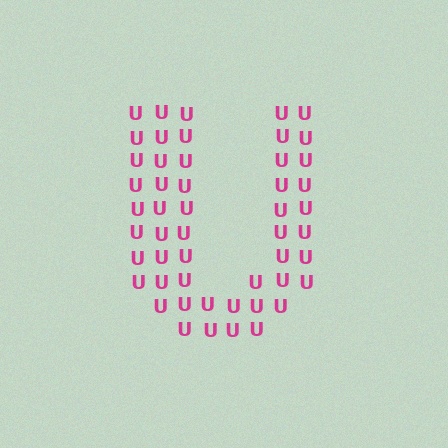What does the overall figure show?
The overall figure shows the letter U.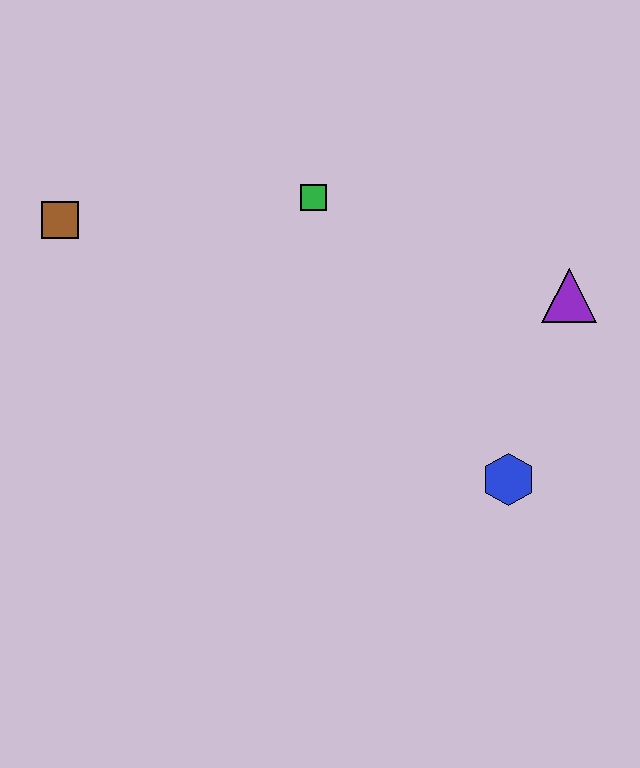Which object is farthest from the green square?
The blue hexagon is farthest from the green square.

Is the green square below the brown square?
No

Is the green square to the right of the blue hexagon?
No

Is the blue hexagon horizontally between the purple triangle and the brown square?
Yes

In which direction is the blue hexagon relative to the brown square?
The blue hexagon is to the right of the brown square.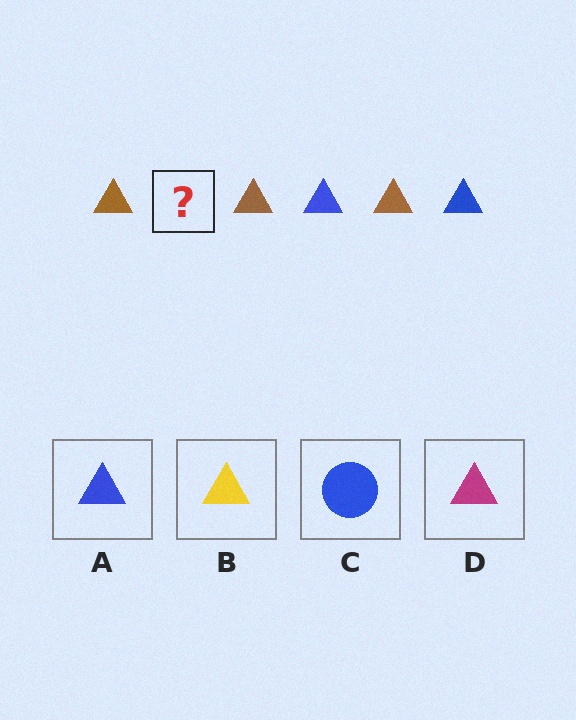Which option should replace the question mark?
Option A.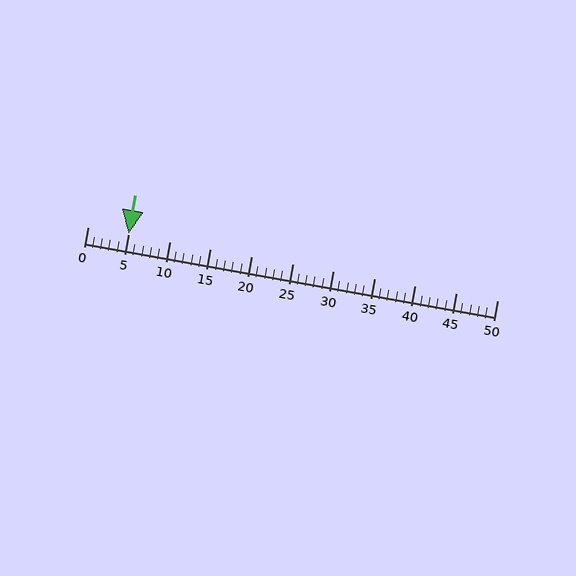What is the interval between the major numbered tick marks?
The major tick marks are spaced 5 units apart.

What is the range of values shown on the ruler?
The ruler shows values from 0 to 50.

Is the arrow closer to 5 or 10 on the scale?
The arrow is closer to 5.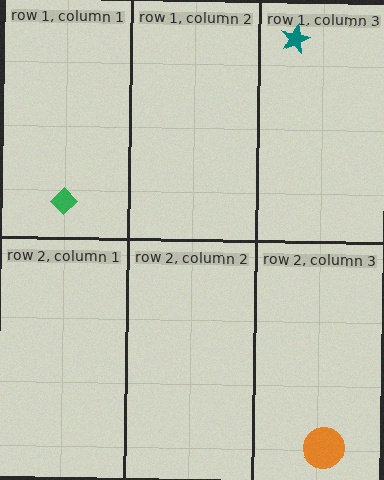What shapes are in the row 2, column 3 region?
The orange circle.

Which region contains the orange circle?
The row 2, column 3 region.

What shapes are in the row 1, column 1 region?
The green diamond.